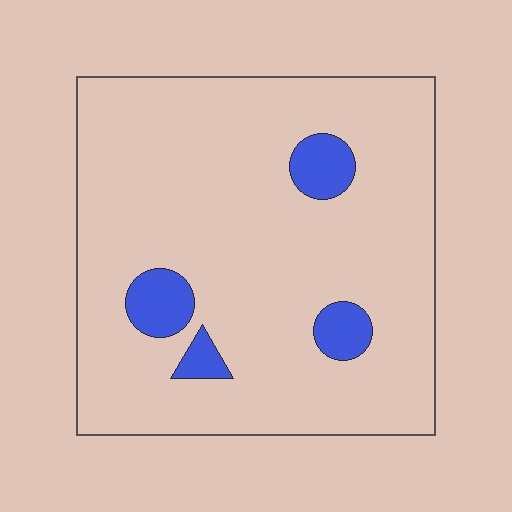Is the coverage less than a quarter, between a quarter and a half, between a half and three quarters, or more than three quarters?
Less than a quarter.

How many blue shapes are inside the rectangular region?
4.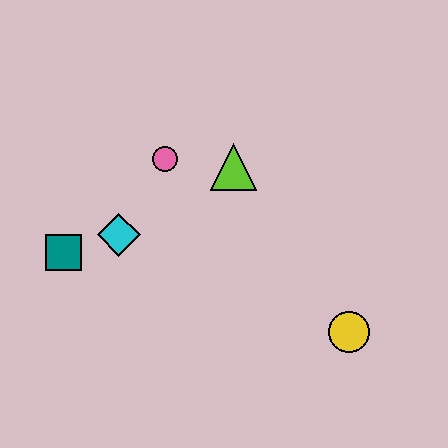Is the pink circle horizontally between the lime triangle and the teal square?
Yes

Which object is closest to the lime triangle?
The pink circle is closest to the lime triangle.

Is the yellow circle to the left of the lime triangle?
No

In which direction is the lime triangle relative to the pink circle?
The lime triangle is to the right of the pink circle.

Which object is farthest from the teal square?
The yellow circle is farthest from the teal square.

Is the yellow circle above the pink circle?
No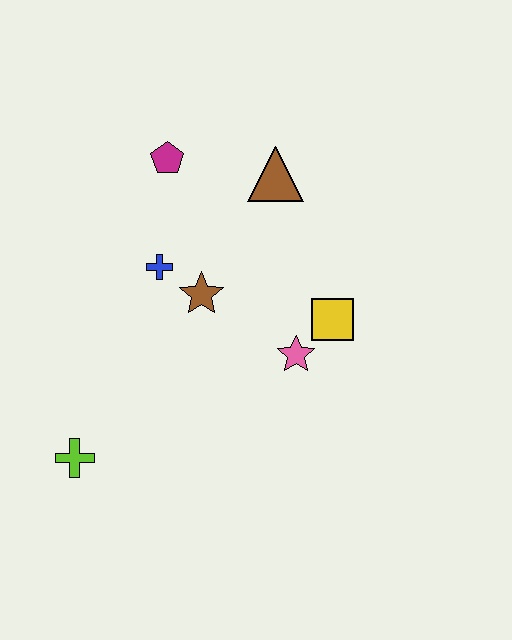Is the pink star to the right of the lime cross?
Yes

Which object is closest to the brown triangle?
The magenta pentagon is closest to the brown triangle.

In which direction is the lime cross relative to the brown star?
The lime cross is below the brown star.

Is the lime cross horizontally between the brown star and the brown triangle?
No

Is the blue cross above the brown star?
Yes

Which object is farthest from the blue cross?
The lime cross is farthest from the blue cross.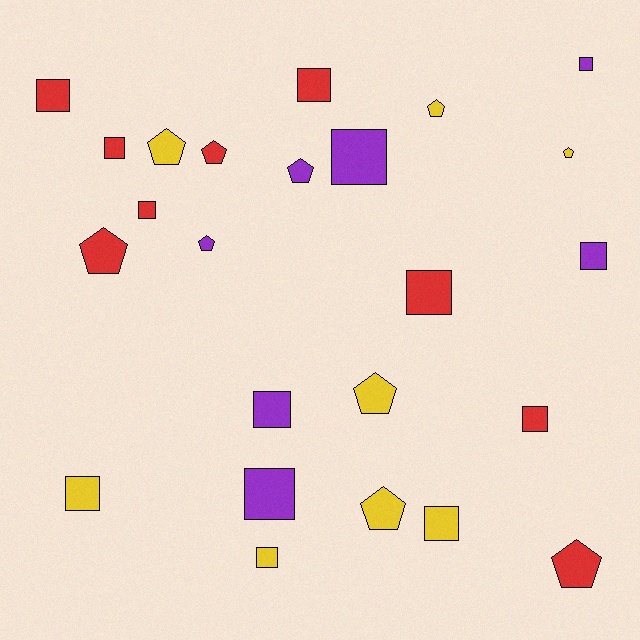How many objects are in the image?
There are 24 objects.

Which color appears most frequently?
Red, with 9 objects.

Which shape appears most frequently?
Square, with 14 objects.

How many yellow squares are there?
There are 3 yellow squares.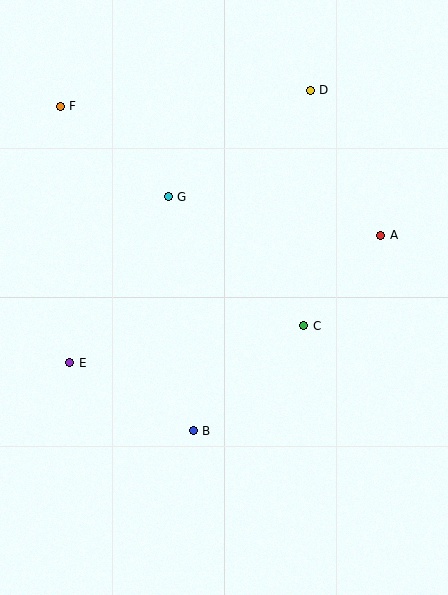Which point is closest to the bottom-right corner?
Point B is closest to the bottom-right corner.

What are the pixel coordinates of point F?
Point F is at (60, 106).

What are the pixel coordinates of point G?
Point G is at (168, 197).